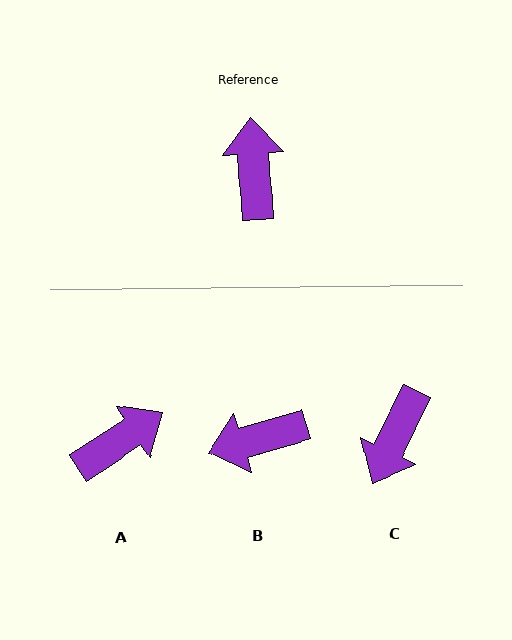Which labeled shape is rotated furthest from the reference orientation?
C, about 150 degrees away.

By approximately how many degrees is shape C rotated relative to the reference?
Approximately 150 degrees counter-clockwise.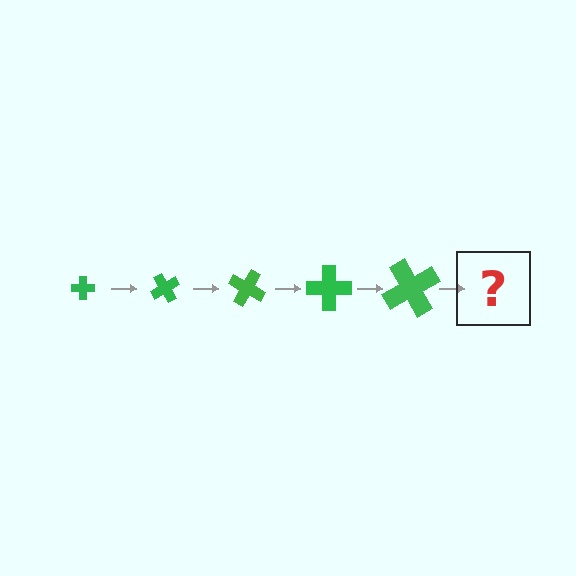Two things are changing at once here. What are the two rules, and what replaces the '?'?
The two rules are that the cross grows larger each step and it rotates 60 degrees each step. The '?' should be a cross, larger than the previous one and rotated 300 degrees from the start.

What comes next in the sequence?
The next element should be a cross, larger than the previous one and rotated 300 degrees from the start.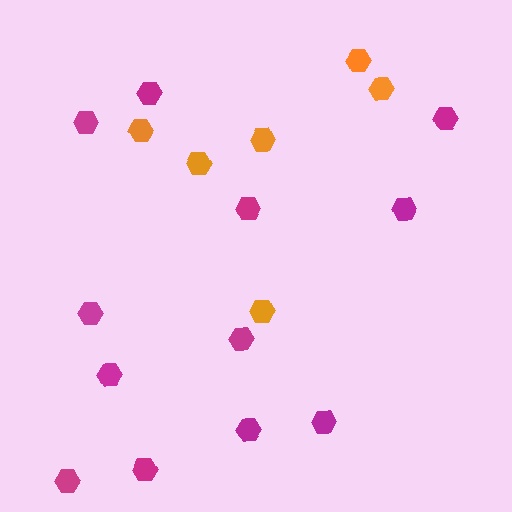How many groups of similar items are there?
There are 2 groups: one group of magenta hexagons (12) and one group of orange hexagons (6).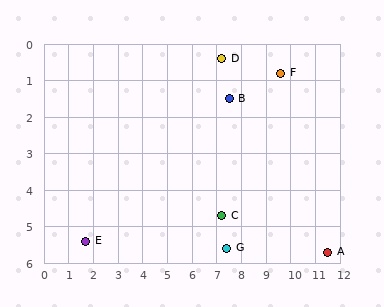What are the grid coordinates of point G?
Point G is at approximately (7.4, 5.6).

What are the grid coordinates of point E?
Point E is at approximately (1.7, 5.4).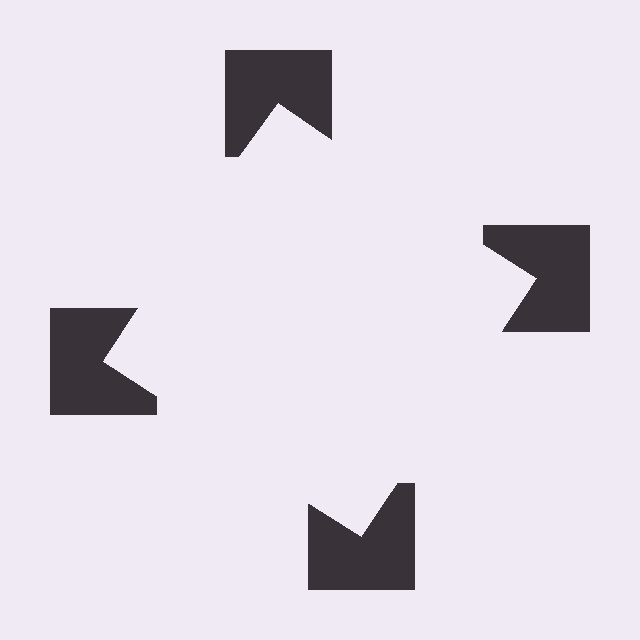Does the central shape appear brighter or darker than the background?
It typically appears slightly brighter than the background, even though no actual brightness change is drawn.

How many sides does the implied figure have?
4 sides.